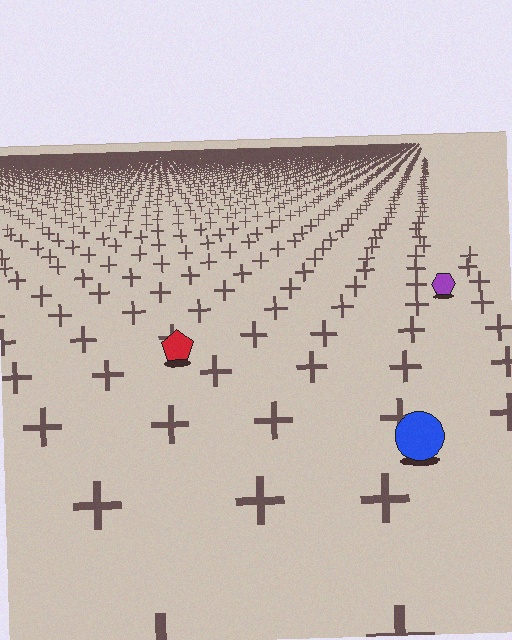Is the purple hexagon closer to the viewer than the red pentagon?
No. The red pentagon is closer — you can tell from the texture gradient: the ground texture is coarser near it.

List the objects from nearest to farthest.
From nearest to farthest: the blue circle, the red pentagon, the purple hexagon.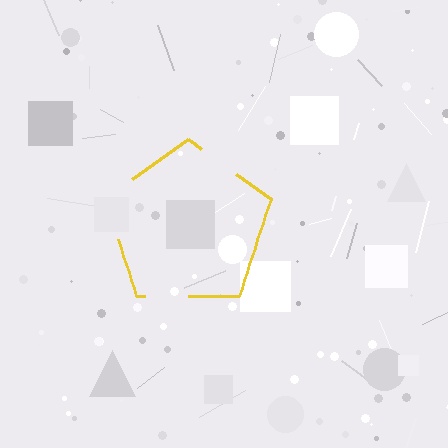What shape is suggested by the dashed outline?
The dashed outline suggests a pentagon.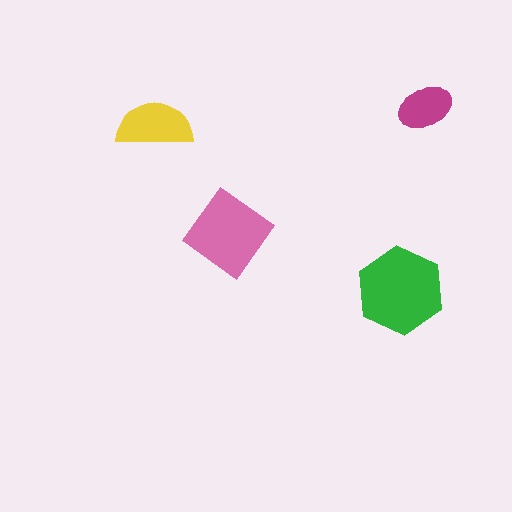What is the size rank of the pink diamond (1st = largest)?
2nd.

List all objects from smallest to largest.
The magenta ellipse, the yellow semicircle, the pink diamond, the green hexagon.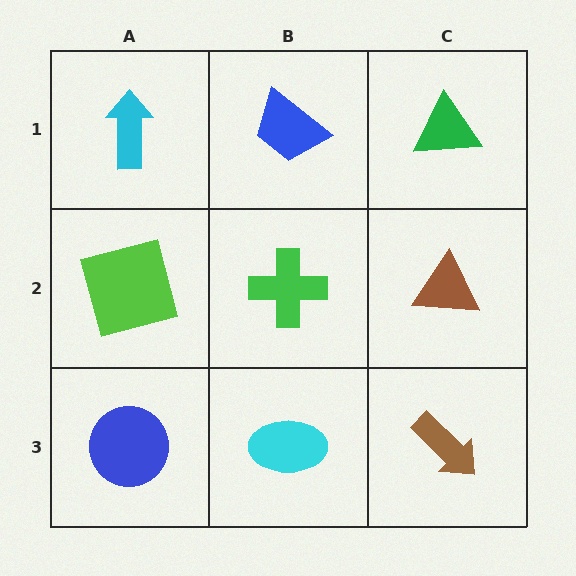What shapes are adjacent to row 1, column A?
A lime square (row 2, column A), a blue trapezoid (row 1, column B).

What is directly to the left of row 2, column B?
A lime square.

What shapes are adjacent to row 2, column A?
A cyan arrow (row 1, column A), a blue circle (row 3, column A), a green cross (row 2, column B).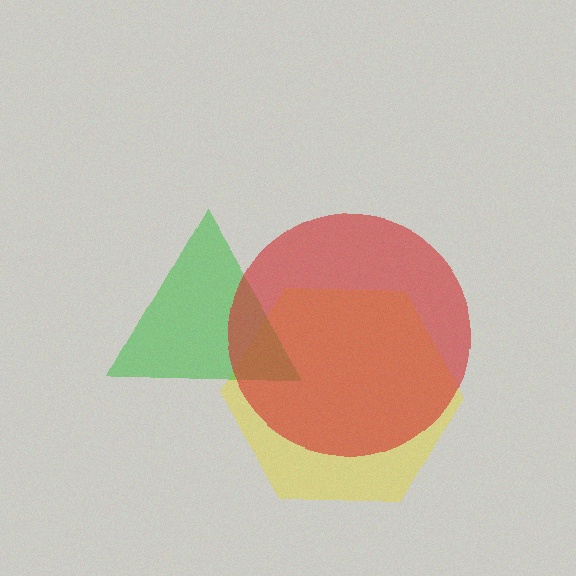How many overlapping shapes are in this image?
There are 3 overlapping shapes in the image.